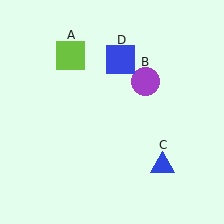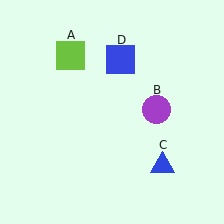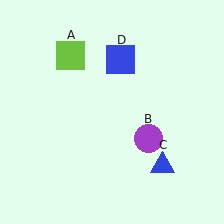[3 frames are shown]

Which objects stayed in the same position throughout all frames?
Lime square (object A) and blue triangle (object C) and blue square (object D) remained stationary.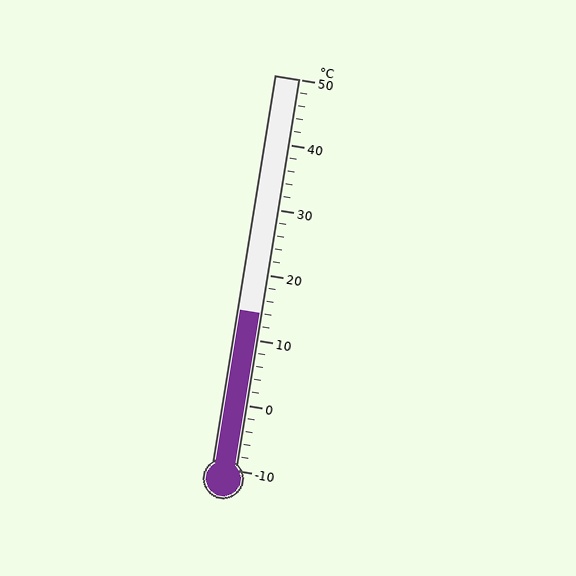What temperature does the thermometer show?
The thermometer shows approximately 14°C.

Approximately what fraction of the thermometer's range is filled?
The thermometer is filled to approximately 40% of its range.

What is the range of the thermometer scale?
The thermometer scale ranges from -10°C to 50°C.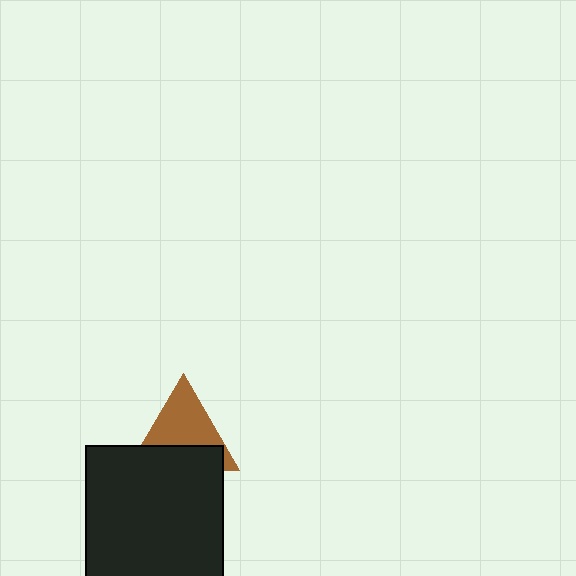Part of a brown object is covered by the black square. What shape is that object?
It is a triangle.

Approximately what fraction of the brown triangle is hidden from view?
Roughly 41% of the brown triangle is hidden behind the black square.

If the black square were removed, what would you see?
You would see the complete brown triangle.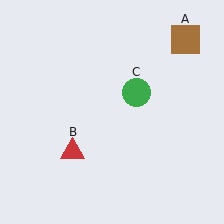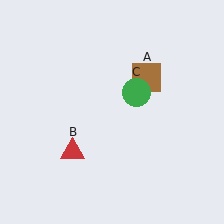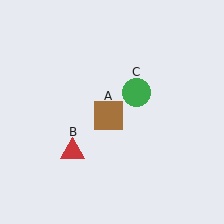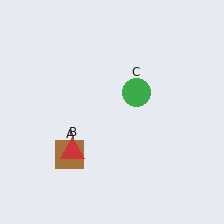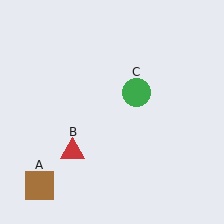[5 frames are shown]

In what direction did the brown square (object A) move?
The brown square (object A) moved down and to the left.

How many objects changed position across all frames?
1 object changed position: brown square (object A).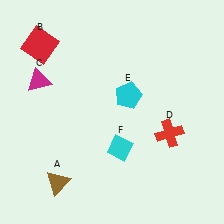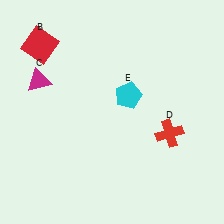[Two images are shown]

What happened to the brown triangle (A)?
The brown triangle (A) was removed in Image 2. It was in the bottom-left area of Image 1.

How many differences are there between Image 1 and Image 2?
There are 2 differences between the two images.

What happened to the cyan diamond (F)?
The cyan diamond (F) was removed in Image 2. It was in the bottom-right area of Image 1.